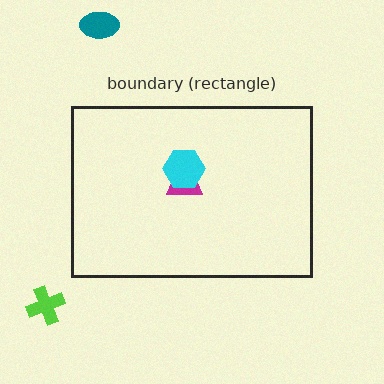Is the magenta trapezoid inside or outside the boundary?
Inside.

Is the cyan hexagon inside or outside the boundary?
Inside.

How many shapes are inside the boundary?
2 inside, 2 outside.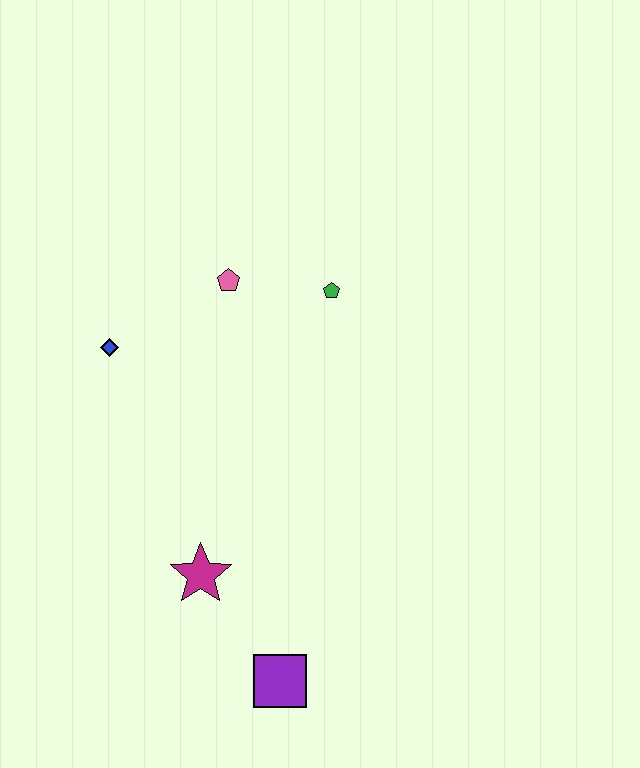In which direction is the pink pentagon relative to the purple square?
The pink pentagon is above the purple square.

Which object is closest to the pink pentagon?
The green pentagon is closest to the pink pentagon.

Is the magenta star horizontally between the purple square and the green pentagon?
No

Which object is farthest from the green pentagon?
The purple square is farthest from the green pentagon.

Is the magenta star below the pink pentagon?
Yes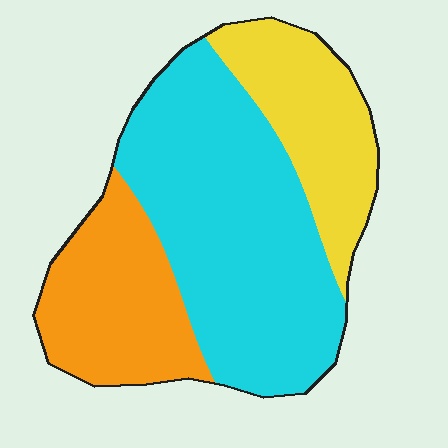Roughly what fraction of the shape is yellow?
Yellow covers roughly 25% of the shape.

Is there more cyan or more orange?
Cyan.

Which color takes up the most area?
Cyan, at roughly 50%.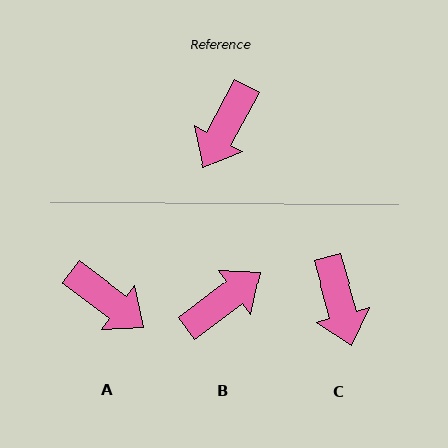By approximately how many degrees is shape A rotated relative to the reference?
Approximately 81 degrees counter-clockwise.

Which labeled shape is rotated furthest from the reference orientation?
B, about 156 degrees away.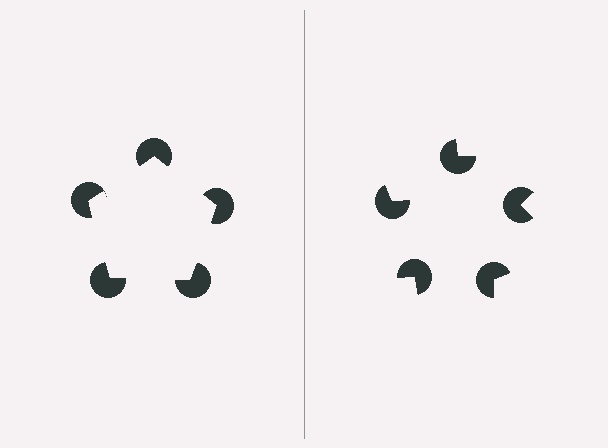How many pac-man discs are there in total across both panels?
10 — 5 on each side.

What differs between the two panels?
The pac-man discs are positioned identically on both sides; only the wedge orientations differ. On the left they align to a pentagon; on the right they are misaligned.